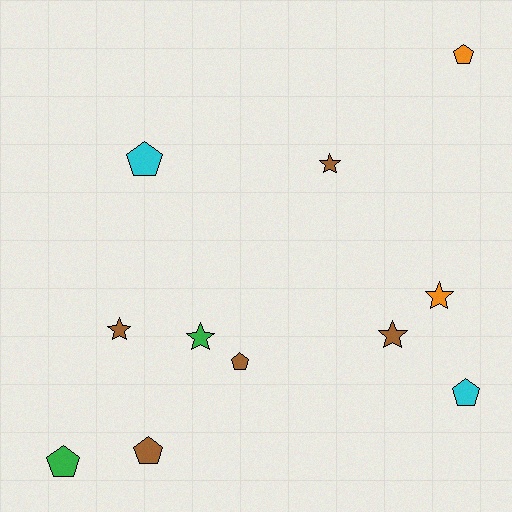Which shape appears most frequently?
Pentagon, with 6 objects.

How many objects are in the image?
There are 11 objects.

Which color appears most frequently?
Brown, with 5 objects.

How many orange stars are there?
There is 1 orange star.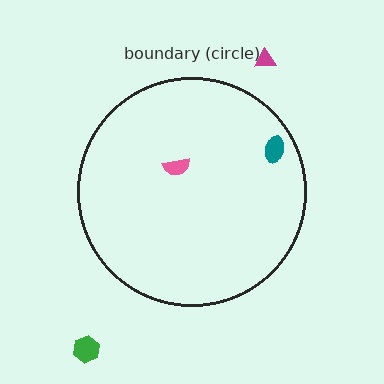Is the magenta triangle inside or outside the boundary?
Outside.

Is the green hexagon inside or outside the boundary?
Outside.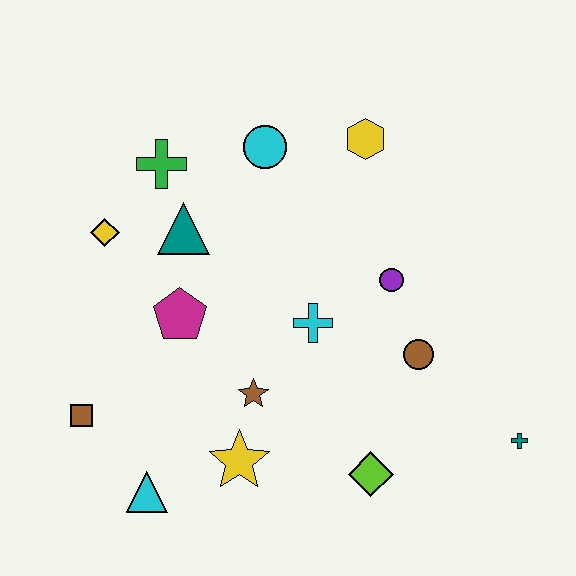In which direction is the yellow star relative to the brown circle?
The yellow star is to the left of the brown circle.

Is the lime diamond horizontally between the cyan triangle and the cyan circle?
No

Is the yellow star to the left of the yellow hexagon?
Yes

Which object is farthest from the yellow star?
The yellow hexagon is farthest from the yellow star.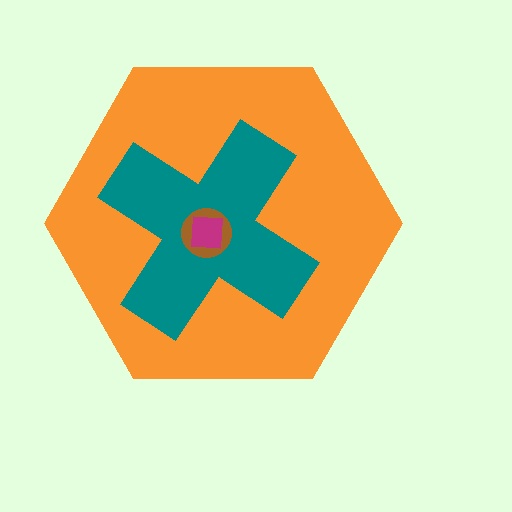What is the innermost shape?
The magenta square.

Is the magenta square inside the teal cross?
Yes.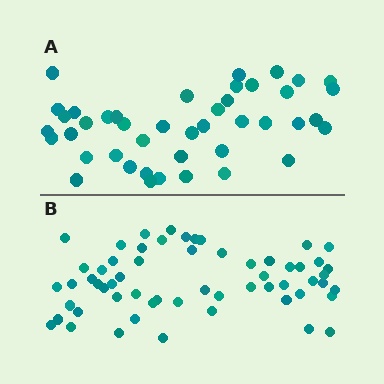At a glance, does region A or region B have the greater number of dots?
Region B (the bottom region) has more dots.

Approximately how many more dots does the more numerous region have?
Region B has approximately 15 more dots than region A.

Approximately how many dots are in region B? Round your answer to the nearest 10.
About 60 dots. (The exact count is 59, which rounds to 60.)